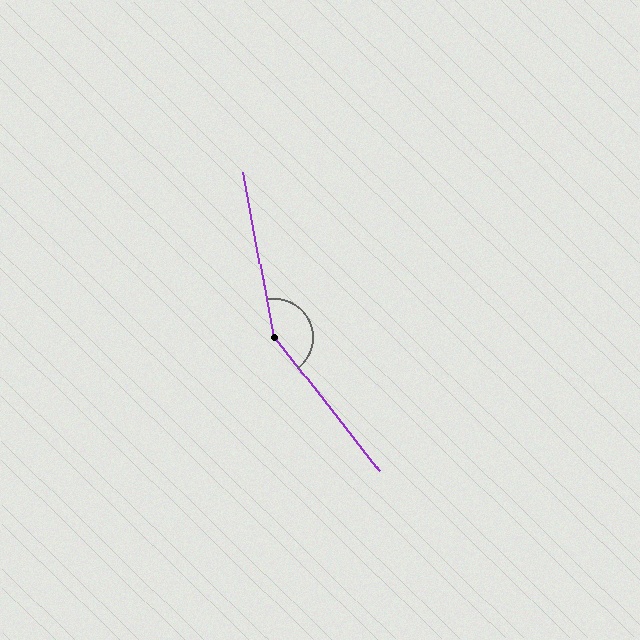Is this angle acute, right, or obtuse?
It is obtuse.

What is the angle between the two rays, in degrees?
Approximately 152 degrees.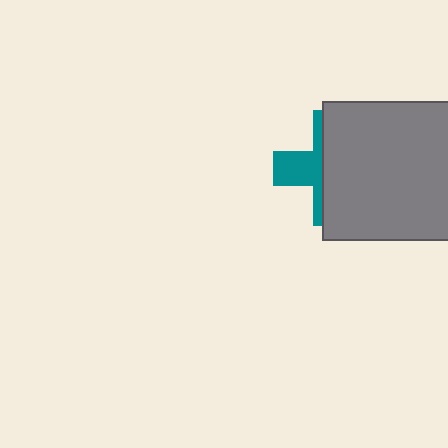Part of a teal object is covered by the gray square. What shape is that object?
It is a cross.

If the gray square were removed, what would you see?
You would see the complete teal cross.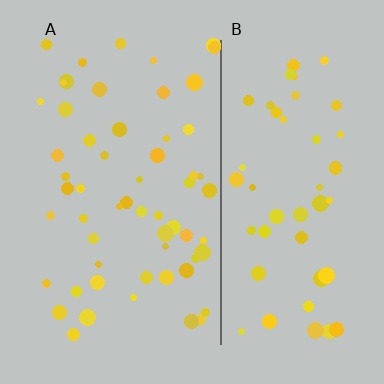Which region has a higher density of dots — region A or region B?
A (the left).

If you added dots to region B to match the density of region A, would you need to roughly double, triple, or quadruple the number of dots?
Approximately double.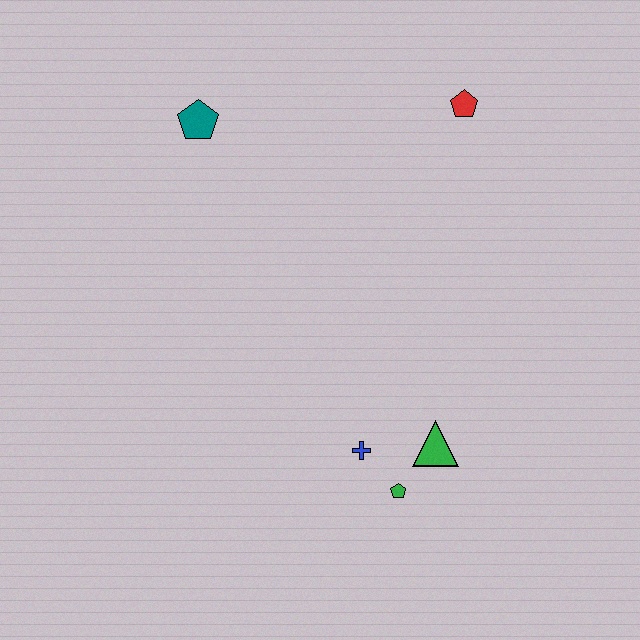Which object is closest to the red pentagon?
The teal pentagon is closest to the red pentagon.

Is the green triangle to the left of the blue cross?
No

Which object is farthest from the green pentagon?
The teal pentagon is farthest from the green pentagon.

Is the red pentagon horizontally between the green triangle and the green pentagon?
No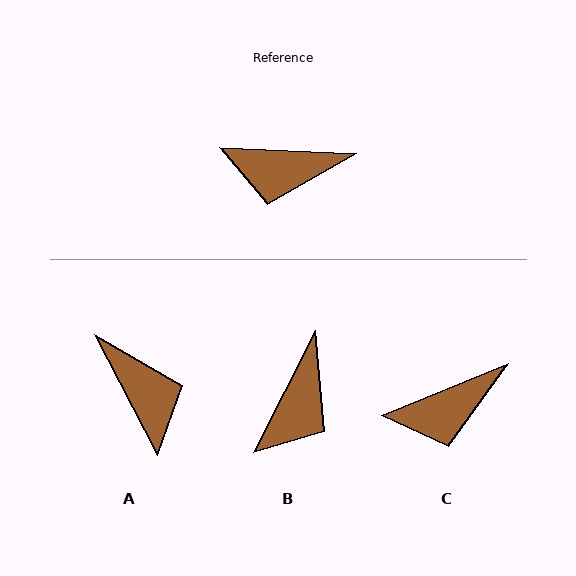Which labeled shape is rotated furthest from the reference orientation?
A, about 120 degrees away.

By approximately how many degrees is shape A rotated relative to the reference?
Approximately 120 degrees counter-clockwise.